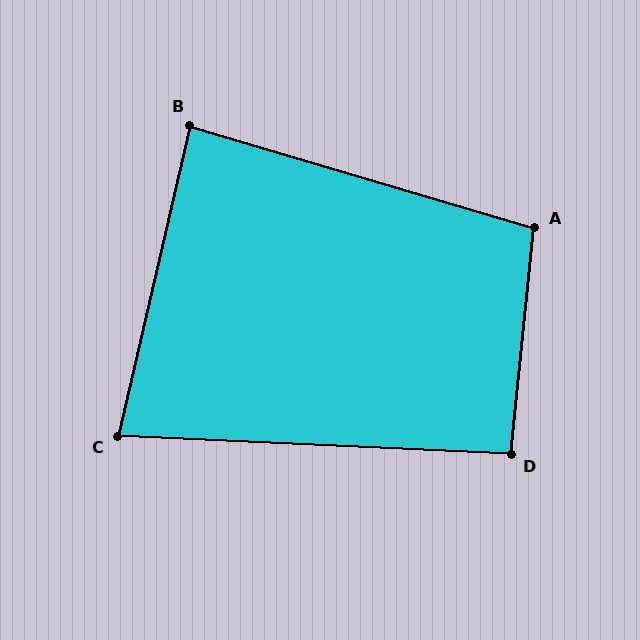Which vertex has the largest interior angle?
A, at approximately 101 degrees.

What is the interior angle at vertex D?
Approximately 93 degrees (approximately right).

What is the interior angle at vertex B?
Approximately 87 degrees (approximately right).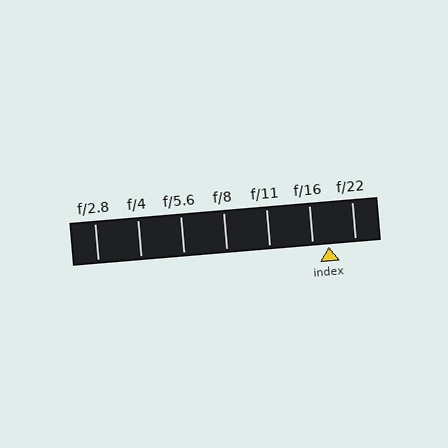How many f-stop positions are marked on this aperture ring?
There are 7 f-stop positions marked.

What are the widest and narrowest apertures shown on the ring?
The widest aperture shown is f/2.8 and the narrowest is f/22.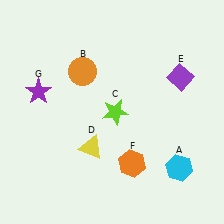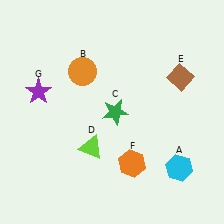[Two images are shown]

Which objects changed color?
C changed from lime to green. D changed from yellow to lime. E changed from purple to brown.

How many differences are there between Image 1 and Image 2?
There are 3 differences between the two images.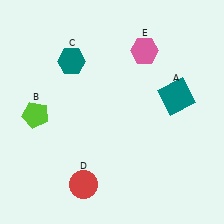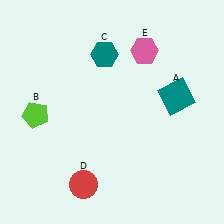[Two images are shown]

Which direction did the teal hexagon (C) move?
The teal hexagon (C) moved right.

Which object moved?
The teal hexagon (C) moved right.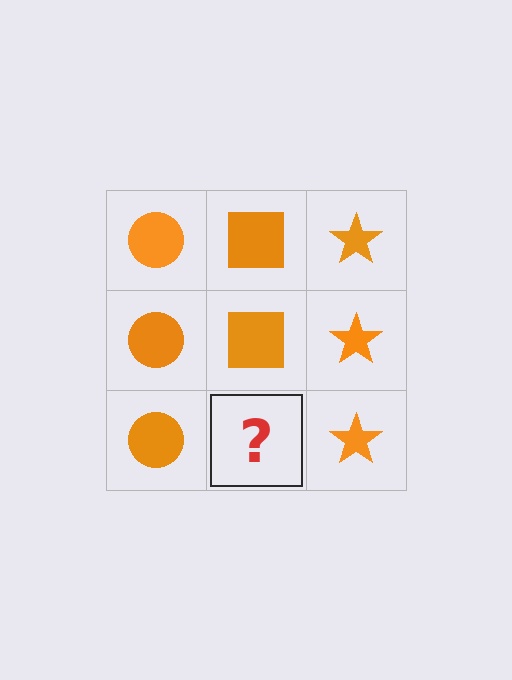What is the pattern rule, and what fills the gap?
The rule is that each column has a consistent shape. The gap should be filled with an orange square.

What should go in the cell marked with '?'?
The missing cell should contain an orange square.